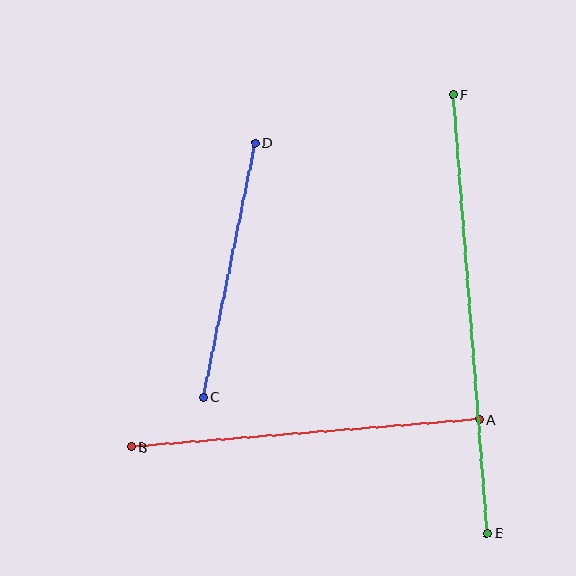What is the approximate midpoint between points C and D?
The midpoint is at approximately (229, 270) pixels.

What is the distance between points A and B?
The distance is approximately 350 pixels.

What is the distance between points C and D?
The distance is approximately 260 pixels.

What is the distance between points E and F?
The distance is approximately 440 pixels.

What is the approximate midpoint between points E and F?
The midpoint is at approximately (470, 314) pixels.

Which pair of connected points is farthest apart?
Points E and F are farthest apart.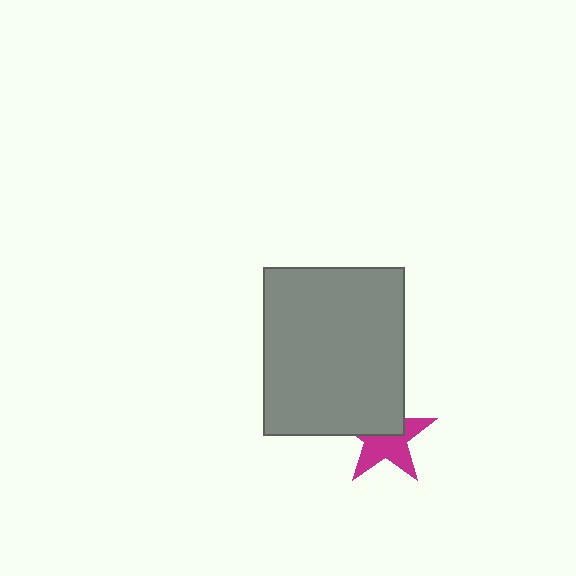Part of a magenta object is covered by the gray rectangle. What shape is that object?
It is a star.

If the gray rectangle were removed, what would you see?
You would see the complete magenta star.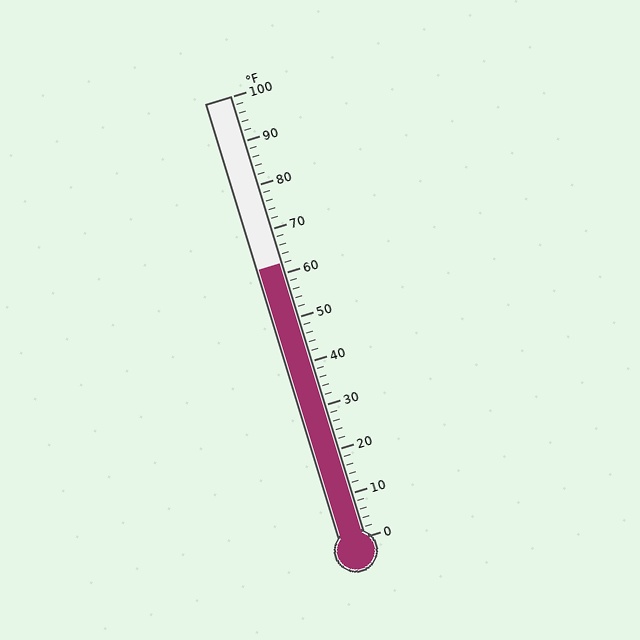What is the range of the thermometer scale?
The thermometer scale ranges from 0°F to 100°F.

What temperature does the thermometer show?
The thermometer shows approximately 62°F.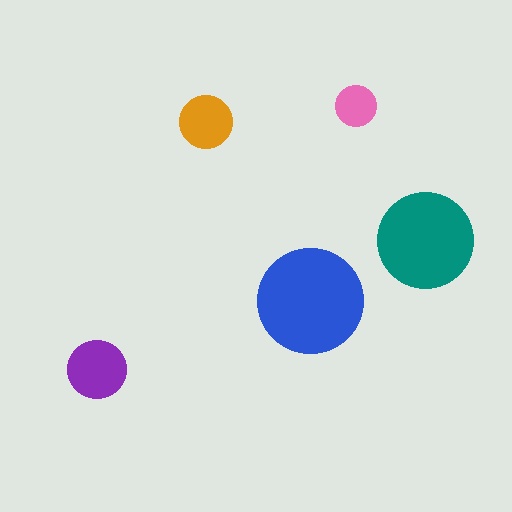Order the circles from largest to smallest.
the blue one, the teal one, the purple one, the orange one, the pink one.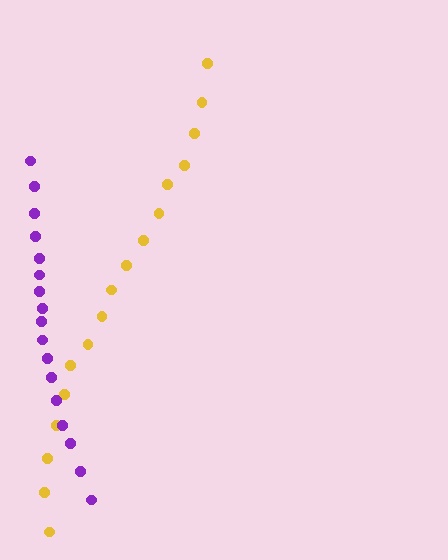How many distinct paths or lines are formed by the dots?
There are 2 distinct paths.